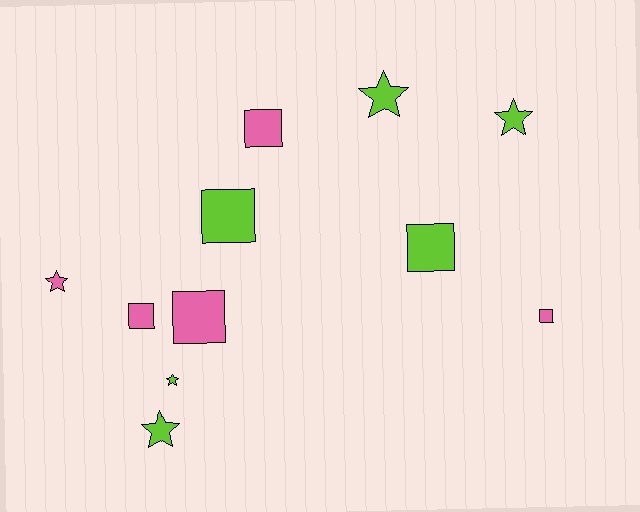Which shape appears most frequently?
Square, with 6 objects.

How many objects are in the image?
There are 11 objects.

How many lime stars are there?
There are 4 lime stars.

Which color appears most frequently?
Lime, with 6 objects.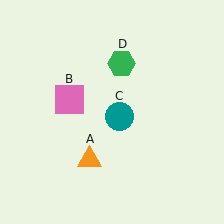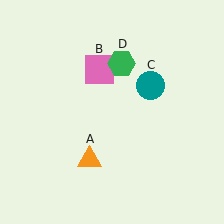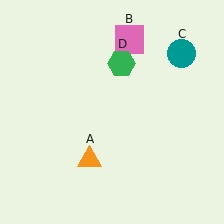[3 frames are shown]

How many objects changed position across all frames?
2 objects changed position: pink square (object B), teal circle (object C).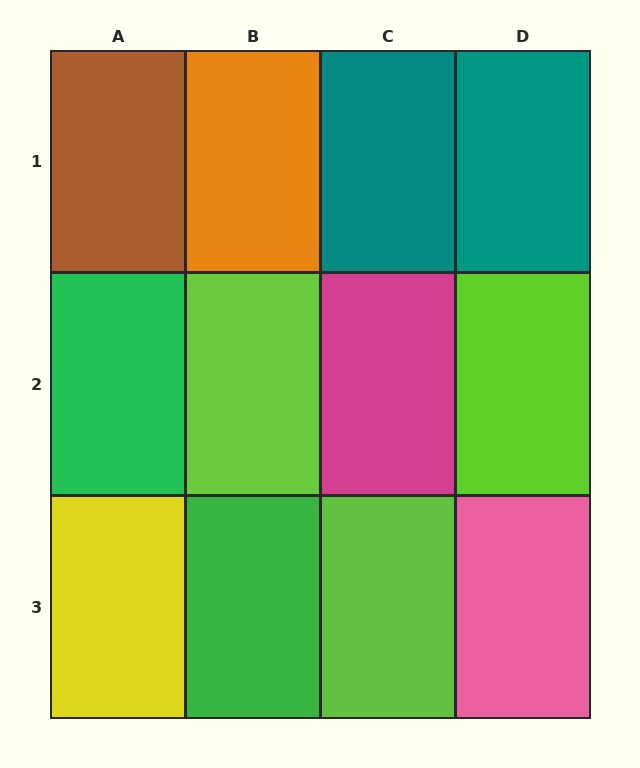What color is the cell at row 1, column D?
Teal.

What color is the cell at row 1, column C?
Teal.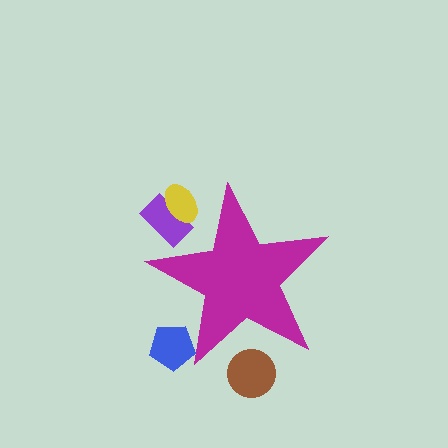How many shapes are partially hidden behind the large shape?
4 shapes are partially hidden.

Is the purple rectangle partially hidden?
Yes, the purple rectangle is partially hidden behind the magenta star.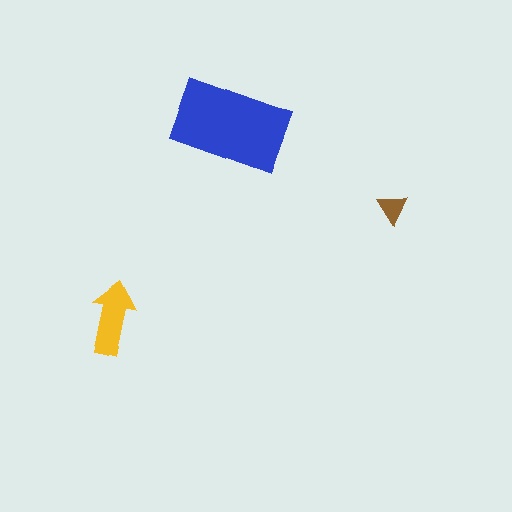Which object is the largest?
The blue rectangle.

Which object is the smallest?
The brown triangle.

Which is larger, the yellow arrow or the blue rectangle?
The blue rectangle.